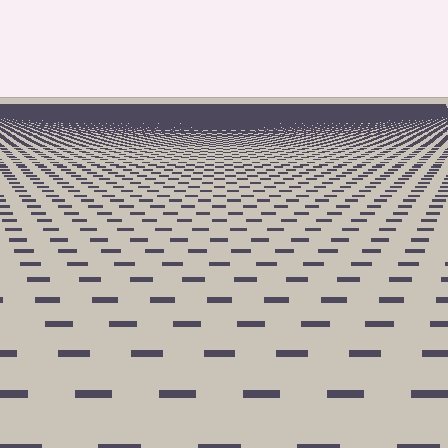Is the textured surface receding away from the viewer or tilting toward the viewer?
The surface is receding away from the viewer. Texture elements get smaller and denser toward the top.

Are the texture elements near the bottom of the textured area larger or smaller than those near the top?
Larger. Near the bottom, elements are closer to the viewer and appear at a bigger on-screen size.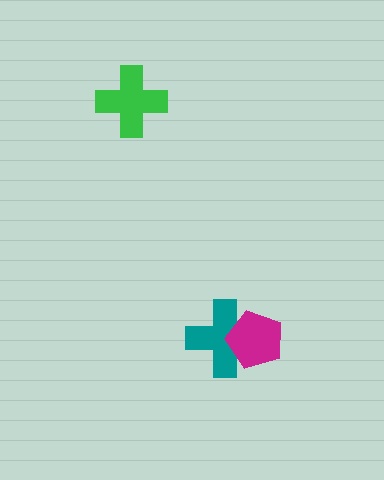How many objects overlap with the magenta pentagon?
1 object overlaps with the magenta pentagon.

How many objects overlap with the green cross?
0 objects overlap with the green cross.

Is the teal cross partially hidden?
Yes, it is partially covered by another shape.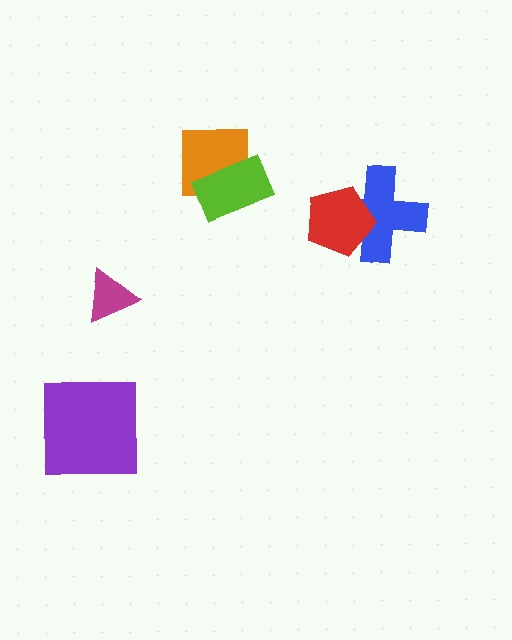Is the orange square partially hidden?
Yes, it is partially covered by another shape.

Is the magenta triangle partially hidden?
No, no other shape covers it.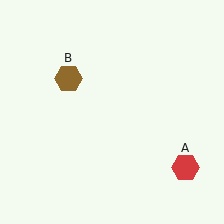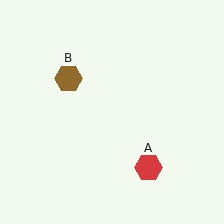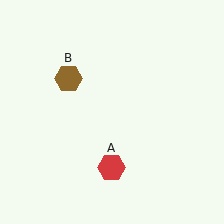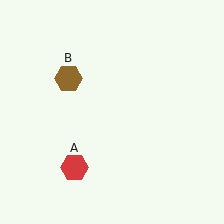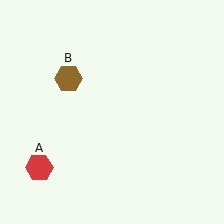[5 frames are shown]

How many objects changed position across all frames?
1 object changed position: red hexagon (object A).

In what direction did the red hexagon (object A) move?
The red hexagon (object A) moved left.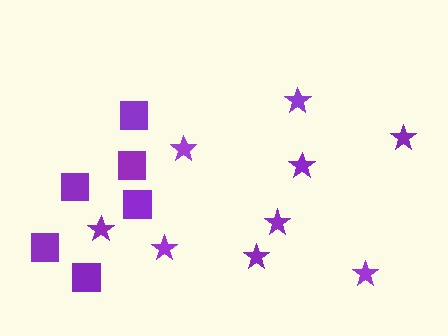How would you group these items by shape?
There are 2 groups: one group of stars (9) and one group of squares (6).